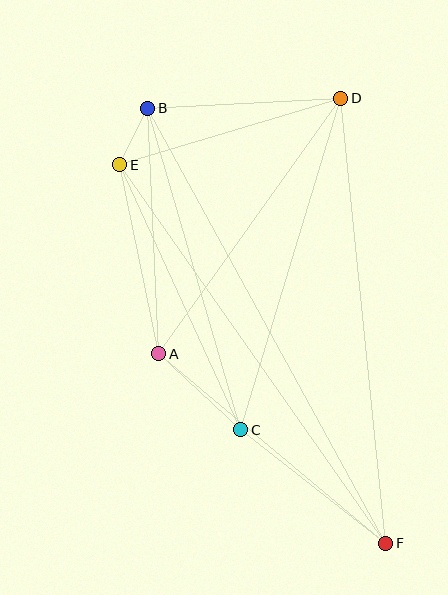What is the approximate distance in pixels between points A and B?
The distance between A and B is approximately 246 pixels.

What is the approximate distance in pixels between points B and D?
The distance between B and D is approximately 193 pixels.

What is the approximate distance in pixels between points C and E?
The distance between C and E is approximately 292 pixels.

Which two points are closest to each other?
Points B and E are closest to each other.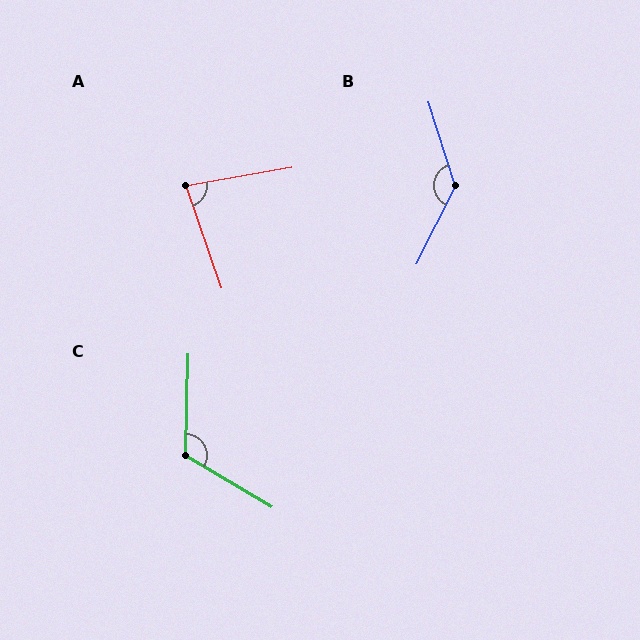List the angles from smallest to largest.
A (80°), C (120°), B (136°).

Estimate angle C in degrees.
Approximately 120 degrees.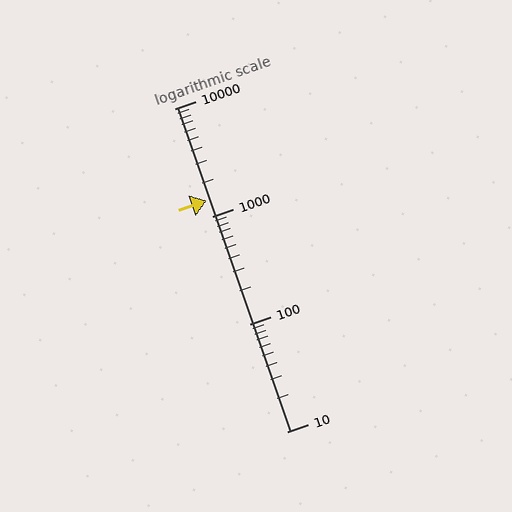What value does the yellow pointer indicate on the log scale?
The pointer indicates approximately 1400.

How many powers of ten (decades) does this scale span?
The scale spans 3 decades, from 10 to 10000.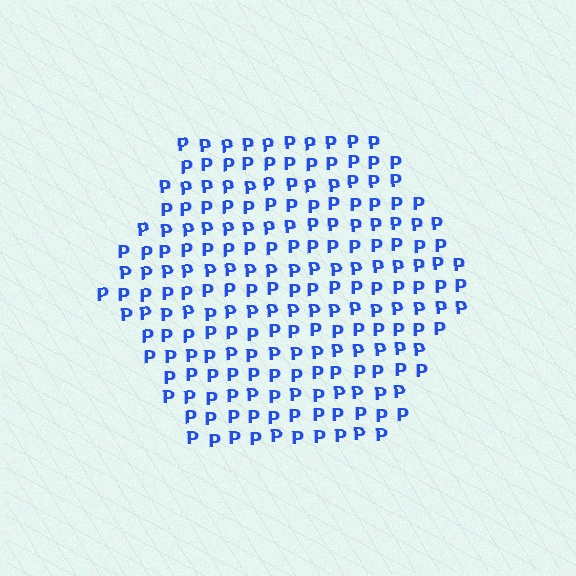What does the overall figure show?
The overall figure shows a hexagon.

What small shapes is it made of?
It is made of small letter P's.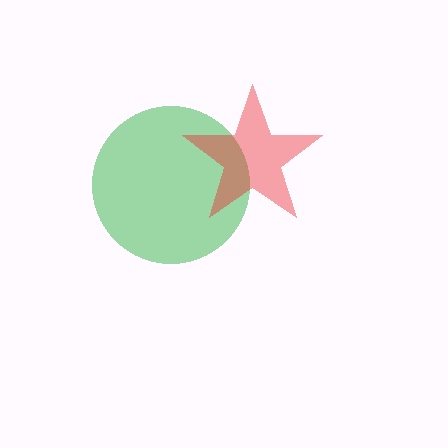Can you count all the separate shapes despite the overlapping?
Yes, there are 2 separate shapes.